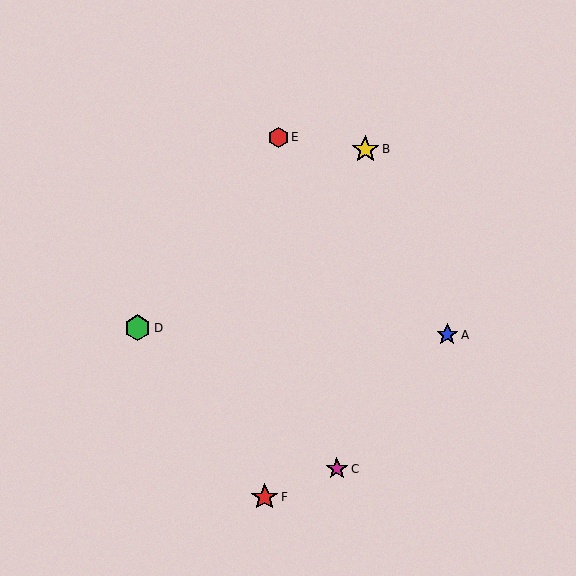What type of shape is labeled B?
Shape B is a yellow star.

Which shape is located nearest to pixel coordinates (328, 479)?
The magenta star (labeled C) at (337, 469) is nearest to that location.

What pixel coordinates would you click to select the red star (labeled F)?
Click at (265, 497) to select the red star F.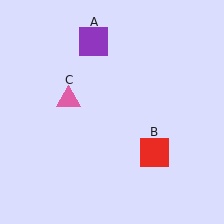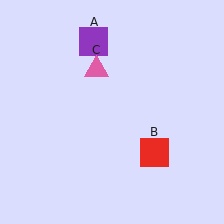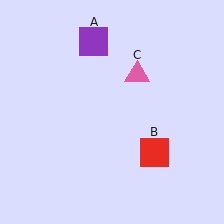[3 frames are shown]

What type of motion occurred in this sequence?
The pink triangle (object C) rotated clockwise around the center of the scene.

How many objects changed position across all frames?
1 object changed position: pink triangle (object C).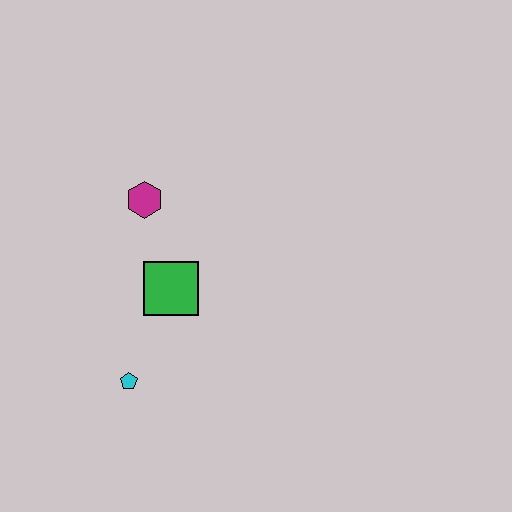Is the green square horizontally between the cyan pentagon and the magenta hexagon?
No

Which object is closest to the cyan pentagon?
The green square is closest to the cyan pentagon.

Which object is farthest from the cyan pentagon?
The magenta hexagon is farthest from the cyan pentagon.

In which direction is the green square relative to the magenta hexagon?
The green square is below the magenta hexagon.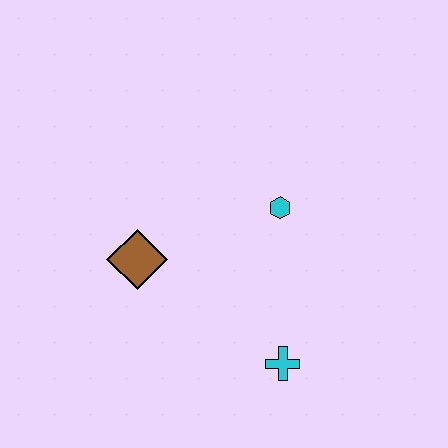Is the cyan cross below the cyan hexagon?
Yes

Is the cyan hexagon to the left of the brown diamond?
No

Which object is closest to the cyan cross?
The cyan hexagon is closest to the cyan cross.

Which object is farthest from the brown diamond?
The cyan cross is farthest from the brown diamond.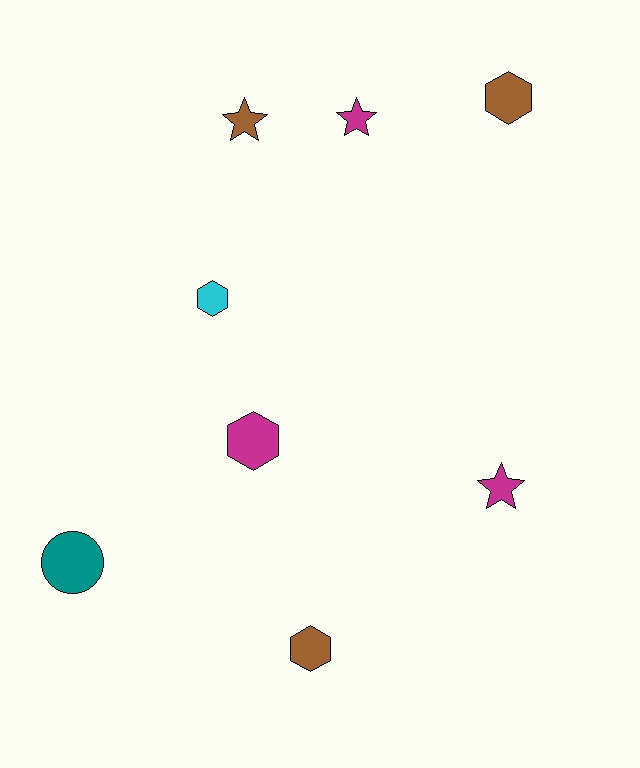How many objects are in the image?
There are 8 objects.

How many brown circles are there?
There are no brown circles.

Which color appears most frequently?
Magenta, with 3 objects.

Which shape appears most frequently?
Hexagon, with 4 objects.